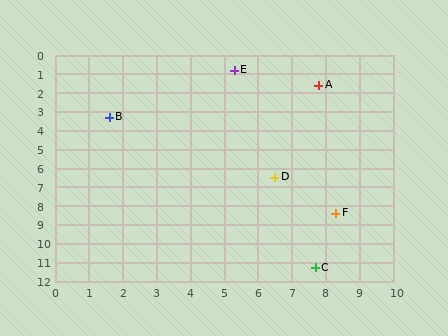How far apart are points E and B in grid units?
Points E and B are about 4.5 grid units apart.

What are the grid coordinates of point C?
Point C is at approximately (7.7, 11.3).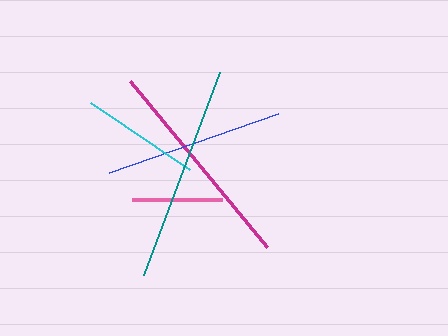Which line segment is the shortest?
The pink line is the shortest at approximately 89 pixels.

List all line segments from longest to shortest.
From longest to shortest: teal, magenta, blue, cyan, pink.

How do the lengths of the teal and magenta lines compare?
The teal and magenta lines are approximately the same length.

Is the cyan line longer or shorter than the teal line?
The teal line is longer than the cyan line.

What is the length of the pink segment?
The pink segment is approximately 89 pixels long.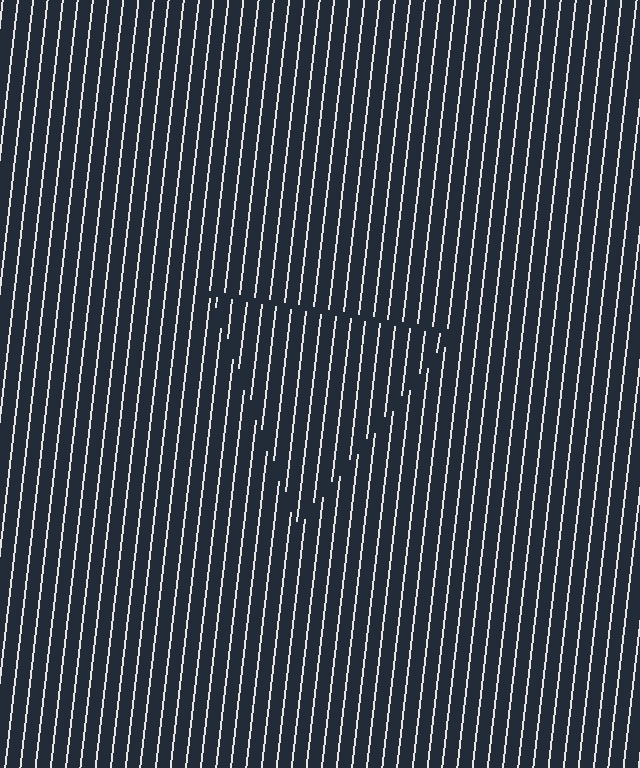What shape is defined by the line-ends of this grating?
An illusory triangle. The interior of the shape contains the same grating, shifted by half a period — the contour is defined by the phase discontinuity where line-ends from the inner and outer gratings abut.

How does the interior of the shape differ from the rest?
The interior of the shape contains the same grating, shifted by half a period — the contour is defined by the phase discontinuity where line-ends from the inner and outer gratings abut.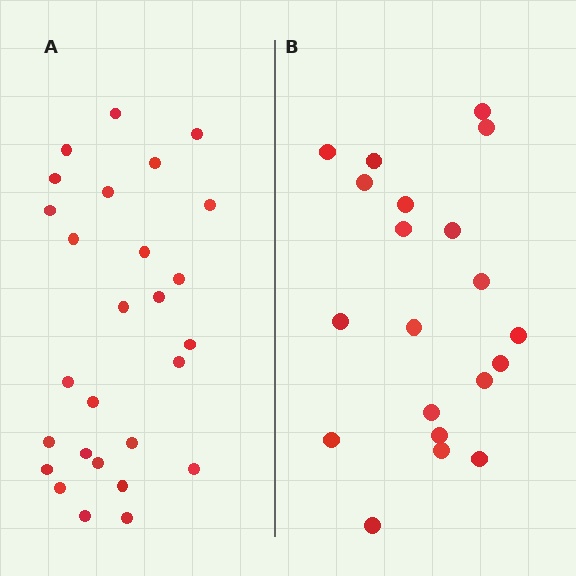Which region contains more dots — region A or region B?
Region A (the left region) has more dots.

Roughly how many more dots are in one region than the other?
Region A has roughly 8 or so more dots than region B.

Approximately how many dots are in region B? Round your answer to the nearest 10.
About 20 dots.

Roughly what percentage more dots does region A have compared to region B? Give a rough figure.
About 35% more.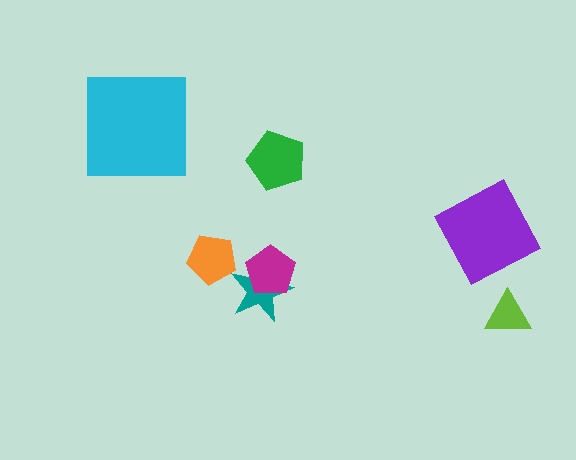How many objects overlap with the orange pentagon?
0 objects overlap with the orange pentagon.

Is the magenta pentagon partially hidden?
No, no other shape covers it.